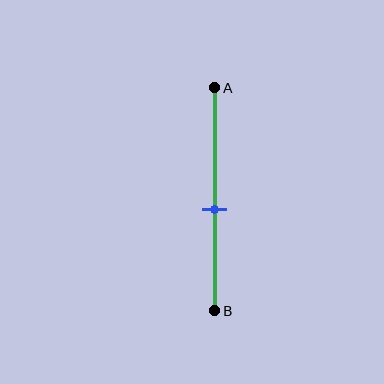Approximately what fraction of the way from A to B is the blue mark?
The blue mark is approximately 55% of the way from A to B.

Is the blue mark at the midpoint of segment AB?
No, the mark is at about 55% from A, not at the 50% midpoint.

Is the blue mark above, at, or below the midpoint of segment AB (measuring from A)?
The blue mark is below the midpoint of segment AB.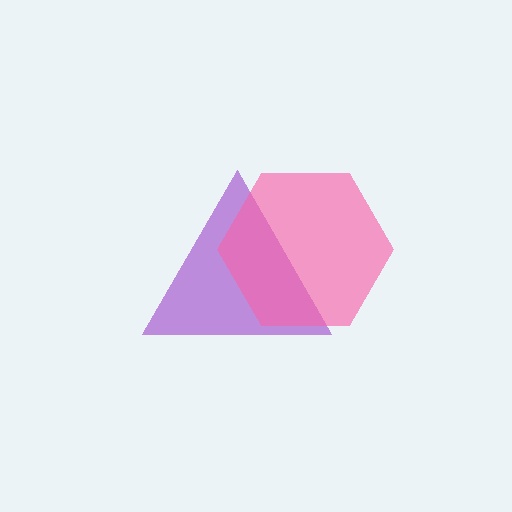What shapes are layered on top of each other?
The layered shapes are: a purple triangle, a pink hexagon.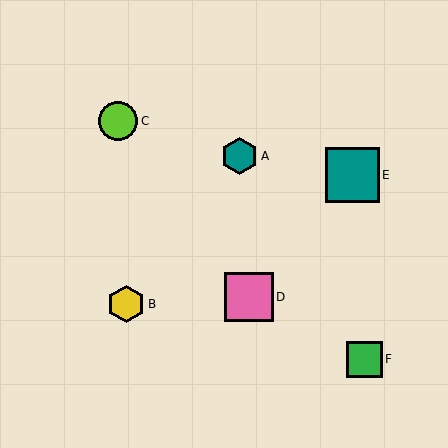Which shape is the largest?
The teal square (labeled E) is the largest.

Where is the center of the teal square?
The center of the teal square is at (352, 175).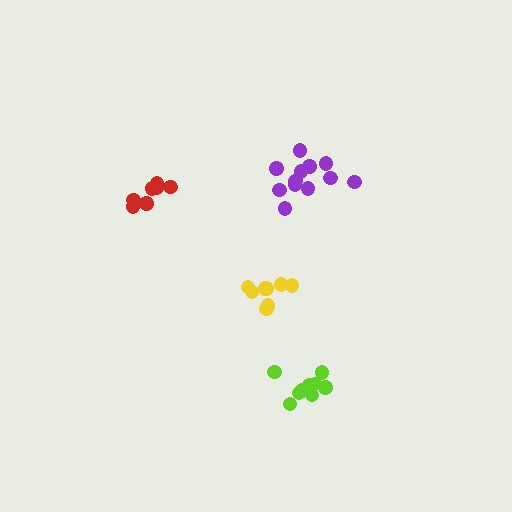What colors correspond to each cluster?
The clusters are colored: purple, red, lime, yellow.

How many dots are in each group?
Group 1: 12 dots, Group 2: 8 dots, Group 3: 9 dots, Group 4: 9 dots (38 total).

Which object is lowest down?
The lime cluster is bottommost.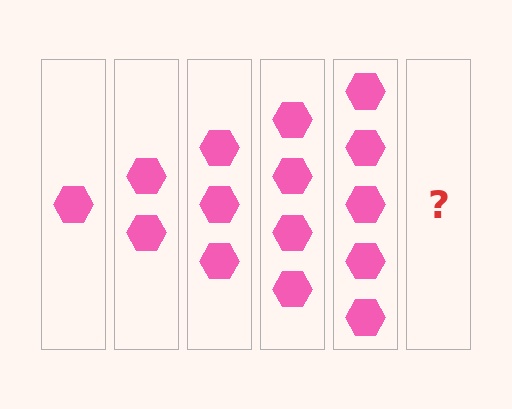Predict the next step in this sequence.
The next step is 6 hexagons.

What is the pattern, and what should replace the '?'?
The pattern is that each step adds one more hexagon. The '?' should be 6 hexagons.